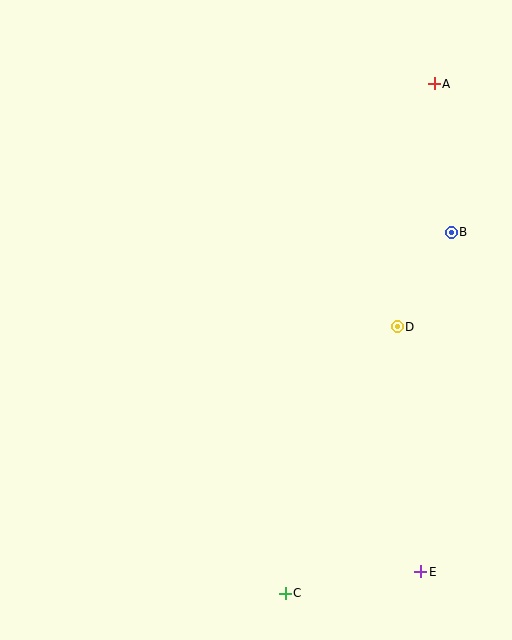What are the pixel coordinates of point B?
Point B is at (451, 232).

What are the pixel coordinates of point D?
Point D is at (397, 327).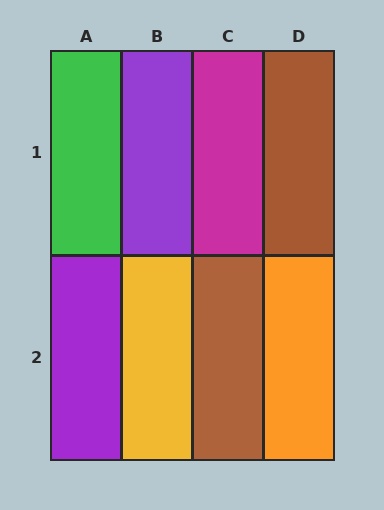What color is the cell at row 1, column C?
Magenta.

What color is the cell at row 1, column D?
Brown.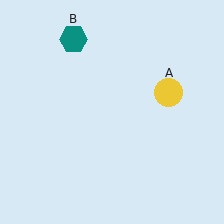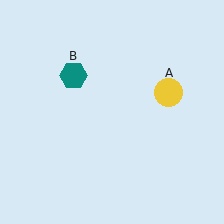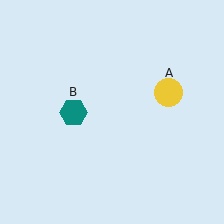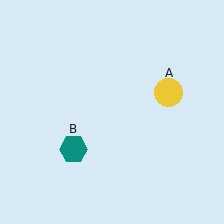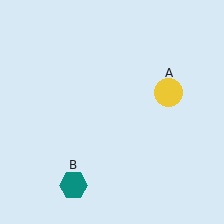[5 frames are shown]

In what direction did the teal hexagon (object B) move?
The teal hexagon (object B) moved down.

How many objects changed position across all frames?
1 object changed position: teal hexagon (object B).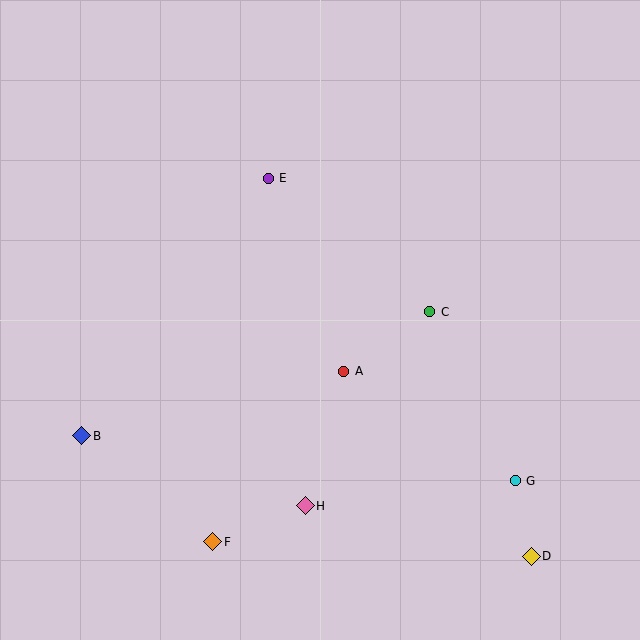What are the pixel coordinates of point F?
Point F is at (213, 542).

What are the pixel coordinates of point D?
Point D is at (531, 556).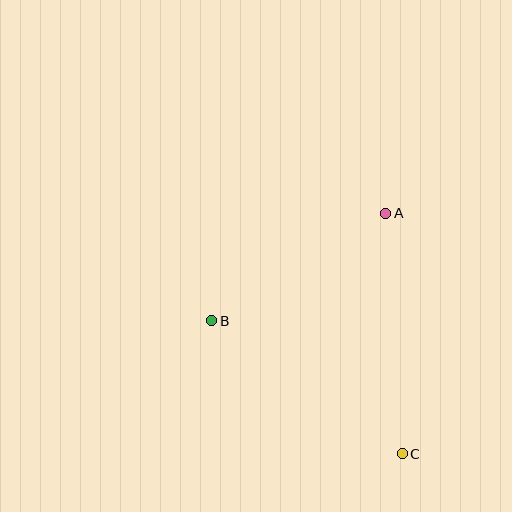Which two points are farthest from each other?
Points A and C are farthest from each other.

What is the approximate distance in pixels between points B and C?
The distance between B and C is approximately 232 pixels.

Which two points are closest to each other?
Points A and B are closest to each other.